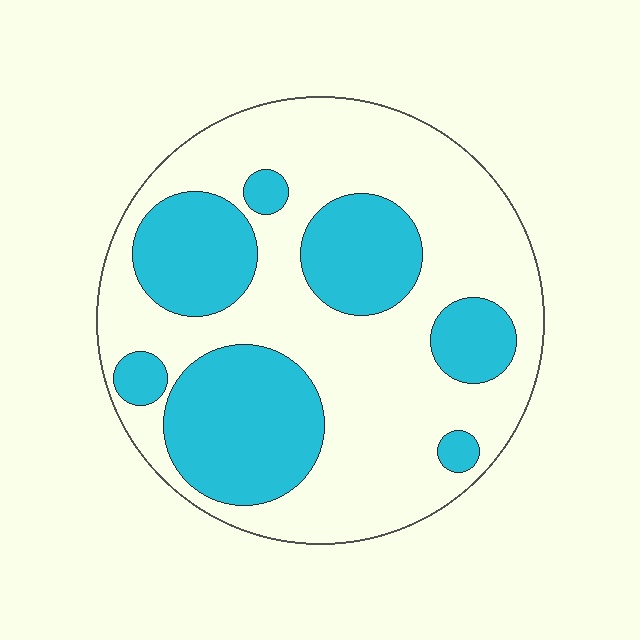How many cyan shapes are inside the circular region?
7.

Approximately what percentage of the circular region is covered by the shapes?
Approximately 35%.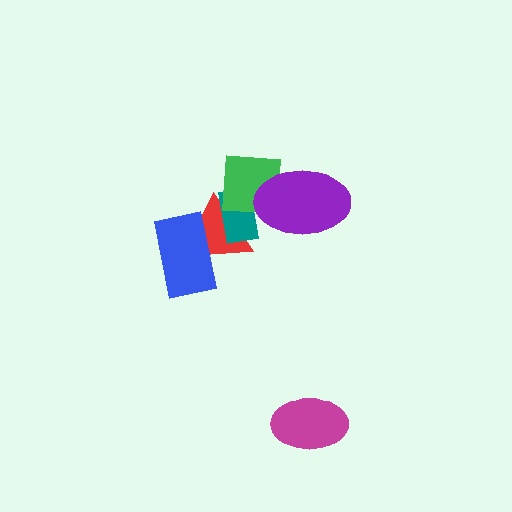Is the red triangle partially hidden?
Yes, it is partially covered by another shape.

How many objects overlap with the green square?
3 objects overlap with the green square.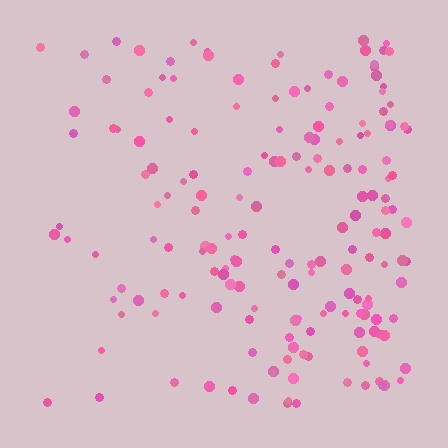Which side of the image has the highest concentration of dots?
The right.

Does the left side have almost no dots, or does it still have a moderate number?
Still a moderate number, just noticeably fewer than the right.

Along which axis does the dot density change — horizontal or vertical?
Horizontal.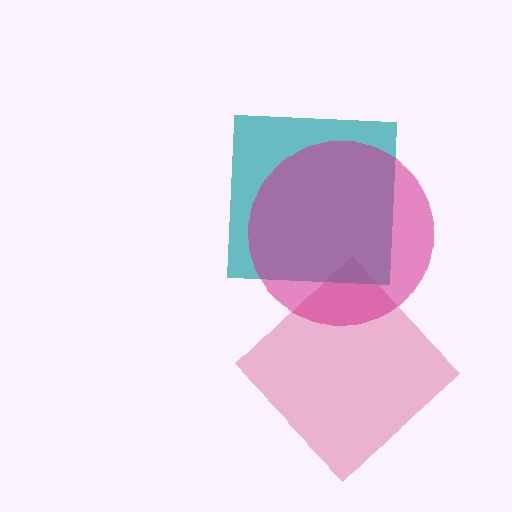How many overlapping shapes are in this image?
There are 3 overlapping shapes in the image.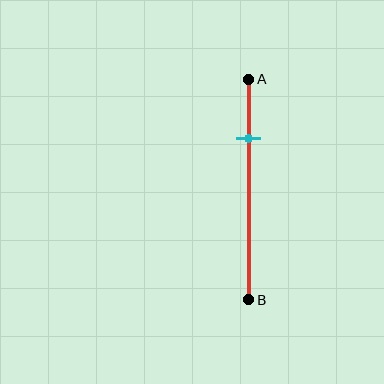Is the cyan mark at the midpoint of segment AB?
No, the mark is at about 25% from A, not at the 50% midpoint.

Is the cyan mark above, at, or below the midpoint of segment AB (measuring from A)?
The cyan mark is above the midpoint of segment AB.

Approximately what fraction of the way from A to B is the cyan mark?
The cyan mark is approximately 25% of the way from A to B.